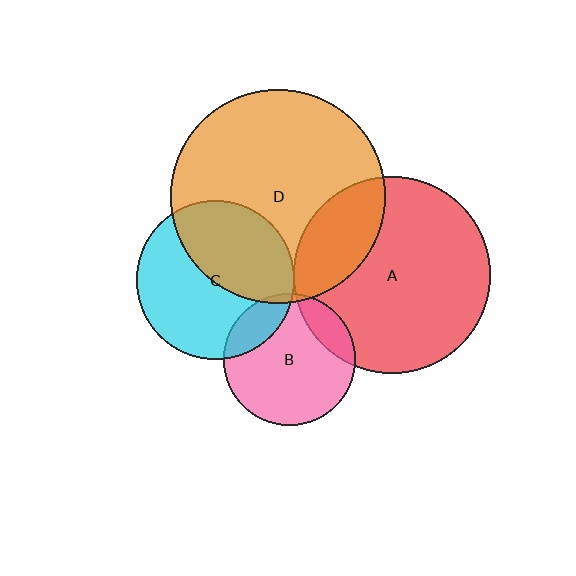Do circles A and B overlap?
Yes.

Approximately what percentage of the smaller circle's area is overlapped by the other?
Approximately 15%.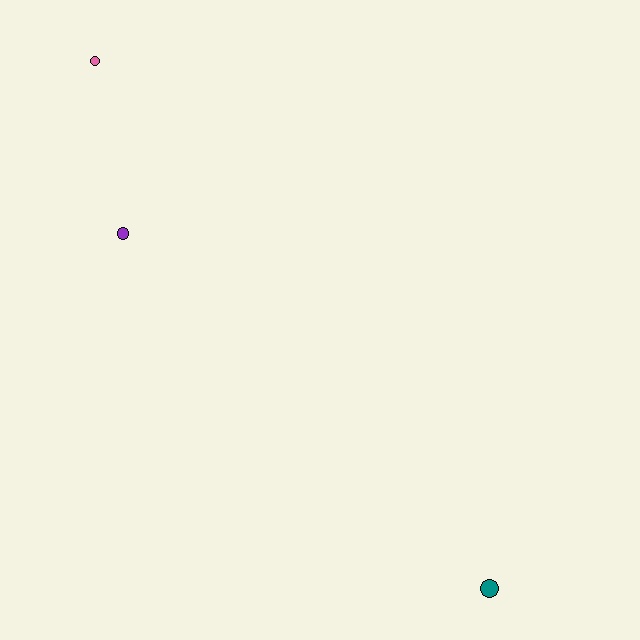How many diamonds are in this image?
There are no diamonds.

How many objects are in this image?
There are 3 objects.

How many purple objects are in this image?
There is 1 purple object.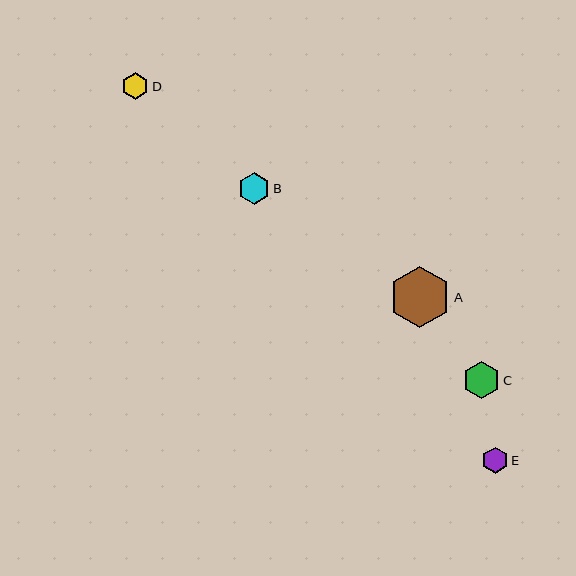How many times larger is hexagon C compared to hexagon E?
Hexagon C is approximately 1.4 times the size of hexagon E.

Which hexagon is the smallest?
Hexagon E is the smallest with a size of approximately 26 pixels.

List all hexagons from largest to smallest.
From largest to smallest: A, C, B, D, E.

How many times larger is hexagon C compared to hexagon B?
Hexagon C is approximately 1.2 times the size of hexagon B.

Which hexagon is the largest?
Hexagon A is the largest with a size of approximately 61 pixels.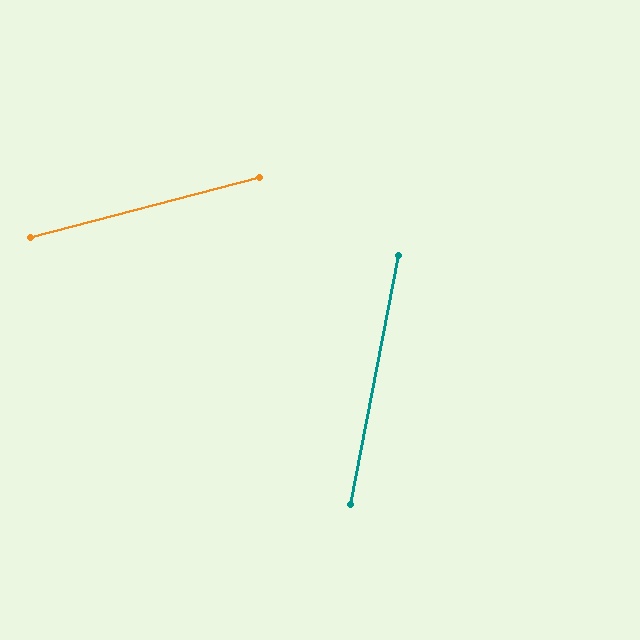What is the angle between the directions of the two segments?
Approximately 64 degrees.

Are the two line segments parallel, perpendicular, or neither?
Neither parallel nor perpendicular — they differ by about 64°.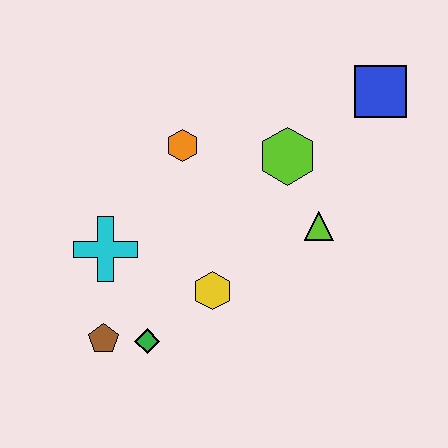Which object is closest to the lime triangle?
The lime hexagon is closest to the lime triangle.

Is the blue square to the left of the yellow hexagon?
No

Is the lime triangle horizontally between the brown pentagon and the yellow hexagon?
No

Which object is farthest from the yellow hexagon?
The blue square is farthest from the yellow hexagon.